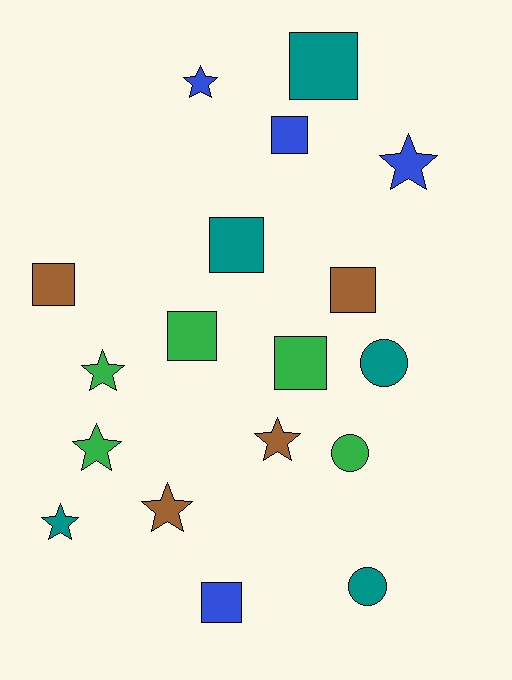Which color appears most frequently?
Teal, with 5 objects.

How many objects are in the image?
There are 18 objects.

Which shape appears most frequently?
Square, with 8 objects.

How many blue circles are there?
There are no blue circles.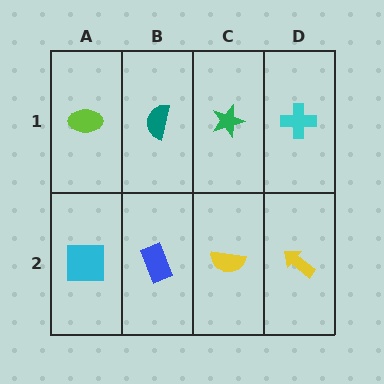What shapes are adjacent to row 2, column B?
A teal semicircle (row 1, column B), a cyan square (row 2, column A), a yellow semicircle (row 2, column C).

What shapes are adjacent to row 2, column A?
A lime ellipse (row 1, column A), a blue rectangle (row 2, column B).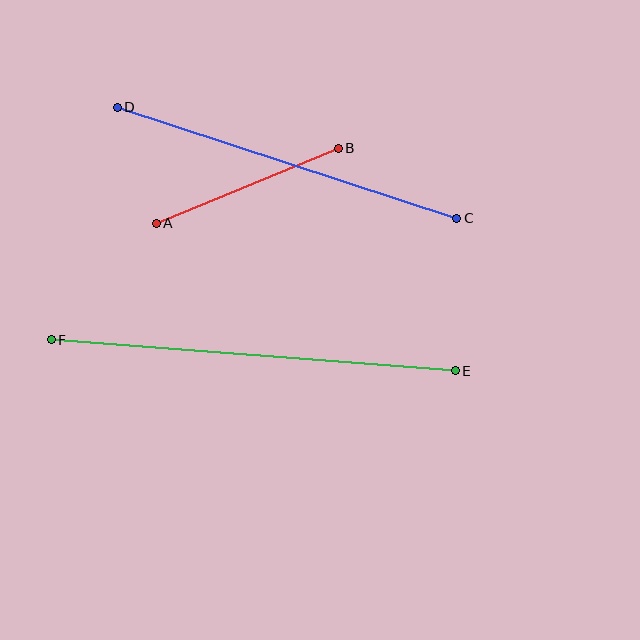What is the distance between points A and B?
The distance is approximately 197 pixels.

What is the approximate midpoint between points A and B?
The midpoint is at approximately (247, 186) pixels.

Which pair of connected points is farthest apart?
Points E and F are farthest apart.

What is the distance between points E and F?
The distance is approximately 406 pixels.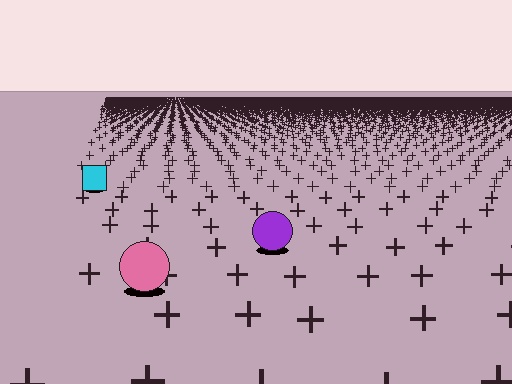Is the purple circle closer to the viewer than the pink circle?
No. The pink circle is closer — you can tell from the texture gradient: the ground texture is coarser near it.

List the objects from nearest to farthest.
From nearest to farthest: the pink circle, the purple circle, the cyan square.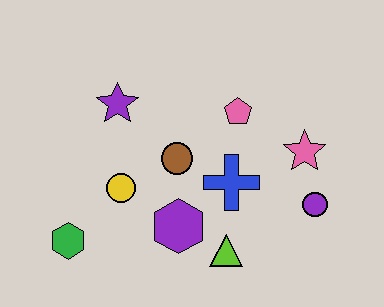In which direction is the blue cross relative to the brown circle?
The blue cross is to the right of the brown circle.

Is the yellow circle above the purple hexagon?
Yes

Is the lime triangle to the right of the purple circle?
No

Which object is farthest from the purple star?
The purple circle is farthest from the purple star.